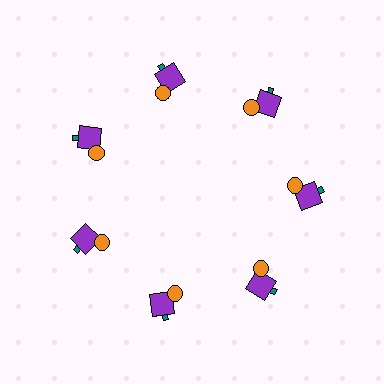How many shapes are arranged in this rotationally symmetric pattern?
There are 21 shapes, arranged in 7 groups of 3.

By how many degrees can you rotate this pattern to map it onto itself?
The pattern maps onto itself every 51 degrees of rotation.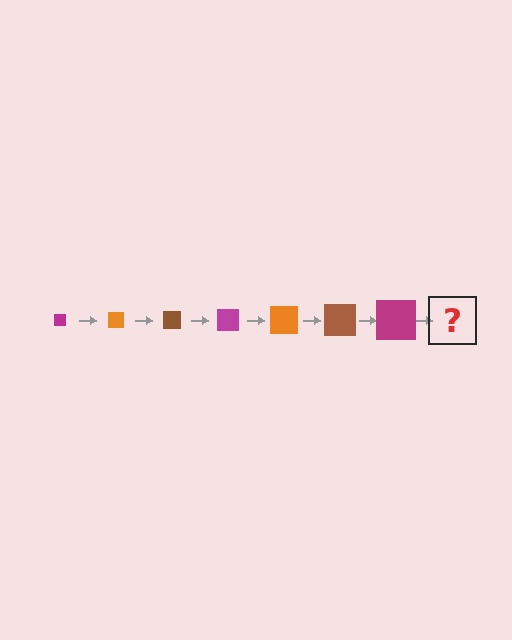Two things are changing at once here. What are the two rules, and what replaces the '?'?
The two rules are that the square grows larger each step and the color cycles through magenta, orange, and brown. The '?' should be an orange square, larger than the previous one.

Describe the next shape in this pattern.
It should be an orange square, larger than the previous one.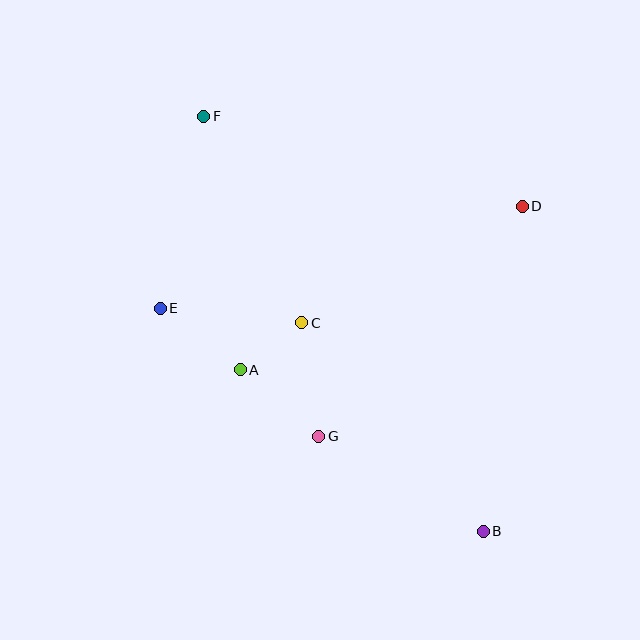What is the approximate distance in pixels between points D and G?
The distance between D and G is approximately 307 pixels.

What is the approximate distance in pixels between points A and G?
The distance between A and G is approximately 103 pixels.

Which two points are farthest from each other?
Points B and F are farthest from each other.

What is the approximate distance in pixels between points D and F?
The distance between D and F is approximately 331 pixels.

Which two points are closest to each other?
Points A and C are closest to each other.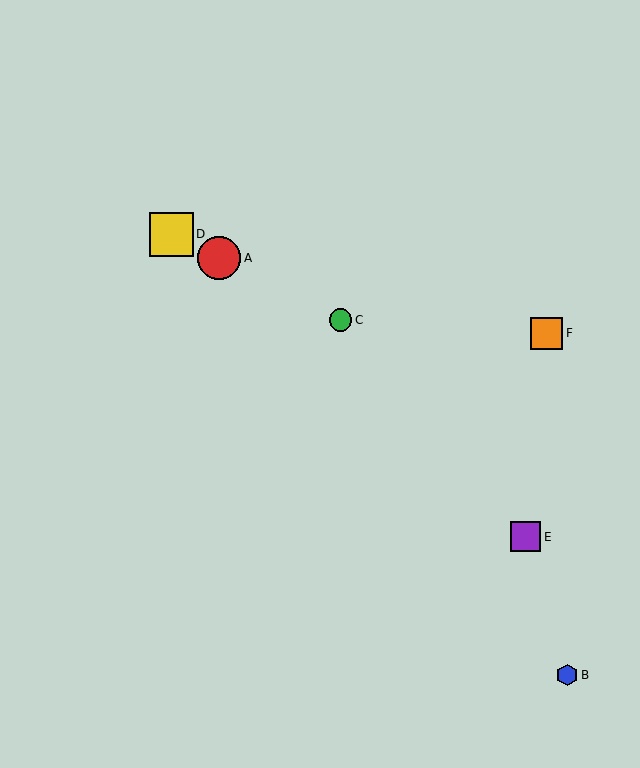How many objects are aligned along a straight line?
3 objects (A, C, D) are aligned along a straight line.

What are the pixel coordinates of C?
Object C is at (341, 320).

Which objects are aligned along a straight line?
Objects A, C, D are aligned along a straight line.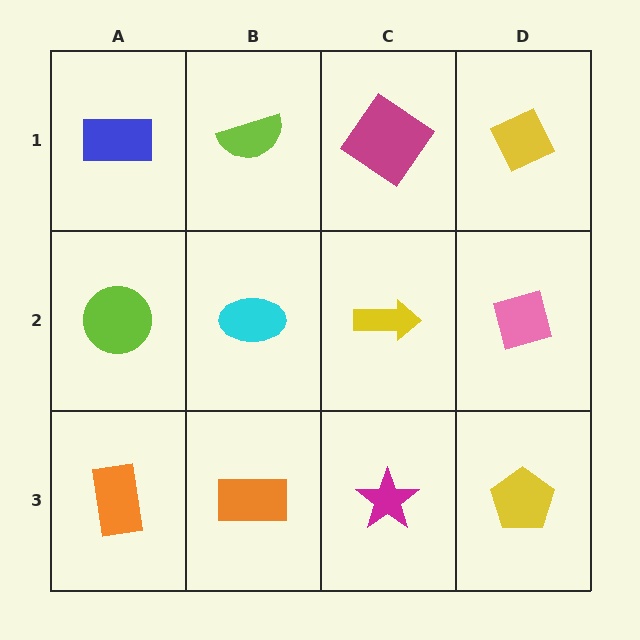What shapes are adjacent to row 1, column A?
A lime circle (row 2, column A), a lime semicircle (row 1, column B).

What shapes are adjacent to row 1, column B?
A cyan ellipse (row 2, column B), a blue rectangle (row 1, column A), a magenta diamond (row 1, column C).